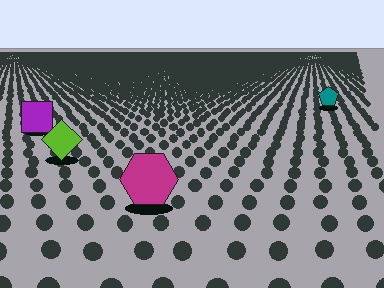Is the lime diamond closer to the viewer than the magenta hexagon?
No. The magenta hexagon is closer — you can tell from the texture gradient: the ground texture is coarser near it.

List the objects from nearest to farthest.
From nearest to farthest: the magenta hexagon, the lime diamond, the purple square, the teal pentagon.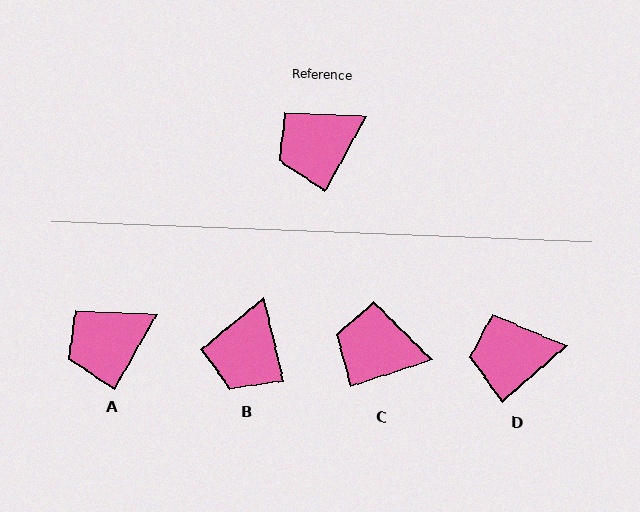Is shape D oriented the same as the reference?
No, it is off by about 20 degrees.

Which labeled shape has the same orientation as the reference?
A.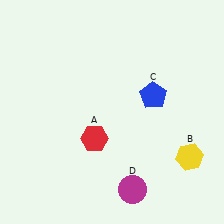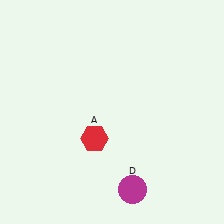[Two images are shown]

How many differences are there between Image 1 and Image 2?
There are 2 differences between the two images.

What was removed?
The blue pentagon (C), the yellow hexagon (B) were removed in Image 2.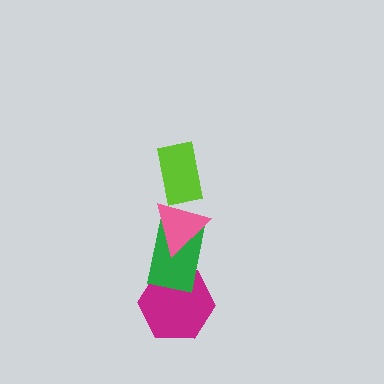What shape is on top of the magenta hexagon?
The green rectangle is on top of the magenta hexagon.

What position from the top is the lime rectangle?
The lime rectangle is 1st from the top.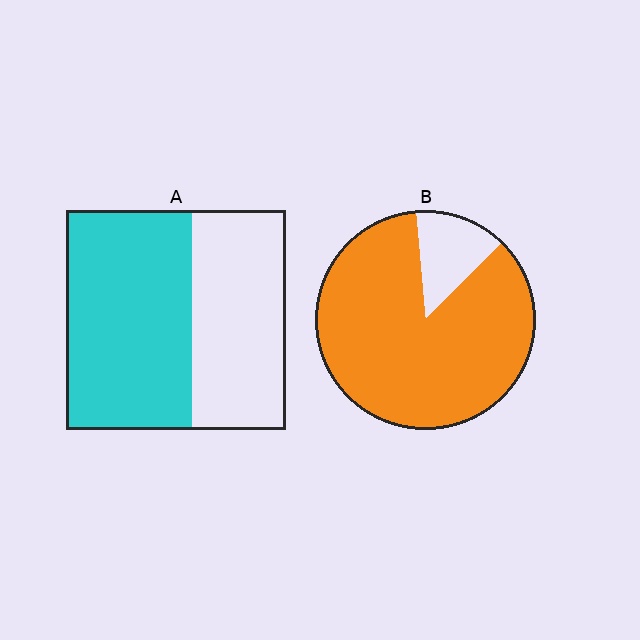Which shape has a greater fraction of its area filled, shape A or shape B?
Shape B.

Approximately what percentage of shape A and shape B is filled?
A is approximately 55% and B is approximately 85%.